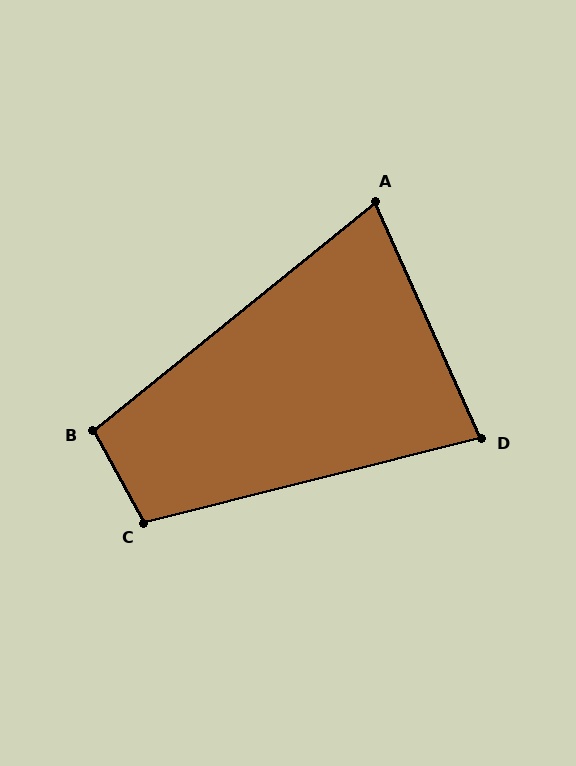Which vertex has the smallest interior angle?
A, at approximately 75 degrees.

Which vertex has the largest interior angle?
C, at approximately 105 degrees.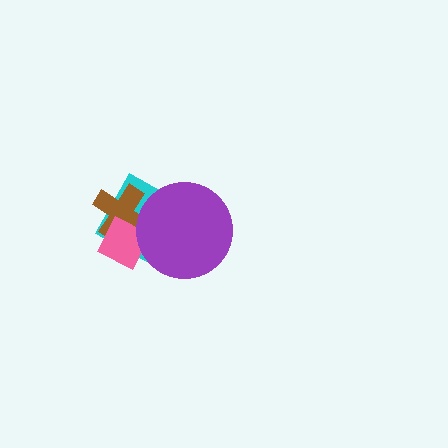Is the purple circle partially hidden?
No, no other shape covers it.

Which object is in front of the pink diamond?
The purple circle is in front of the pink diamond.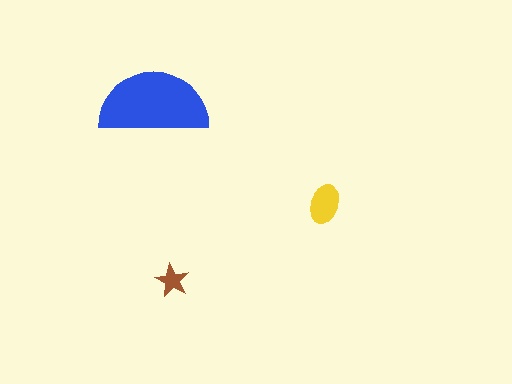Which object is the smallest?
The brown star.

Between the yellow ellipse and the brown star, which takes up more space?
The yellow ellipse.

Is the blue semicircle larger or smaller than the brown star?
Larger.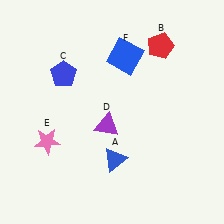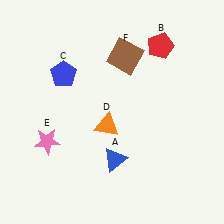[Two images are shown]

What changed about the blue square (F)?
In Image 1, F is blue. In Image 2, it changed to brown.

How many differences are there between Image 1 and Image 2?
There are 2 differences between the two images.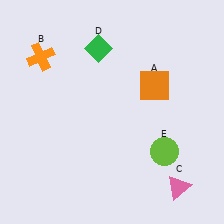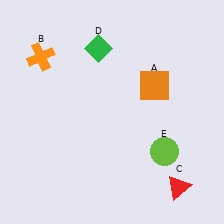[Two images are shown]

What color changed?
The triangle (C) changed from pink in Image 1 to red in Image 2.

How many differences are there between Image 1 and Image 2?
There is 1 difference between the two images.